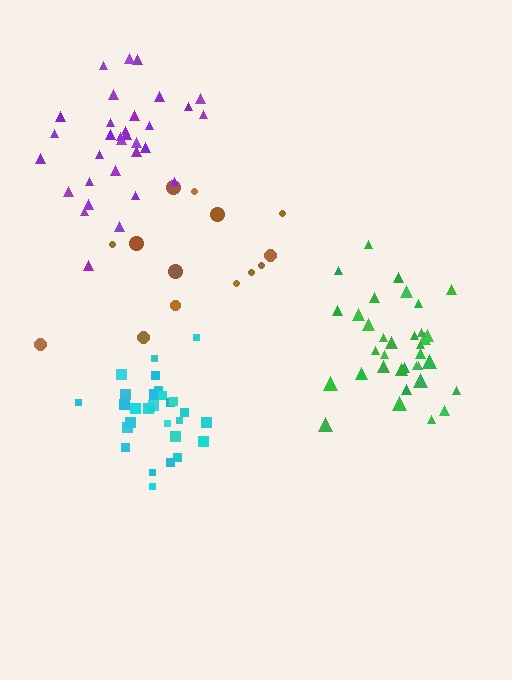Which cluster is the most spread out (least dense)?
Brown.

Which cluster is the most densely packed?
Cyan.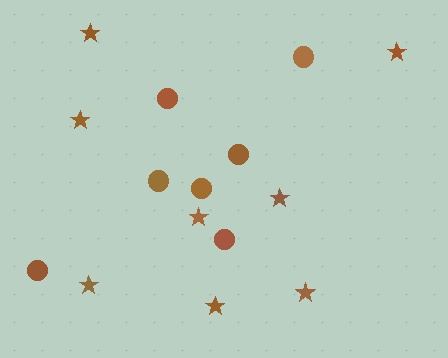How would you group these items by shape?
There are 2 groups: one group of circles (7) and one group of stars (8).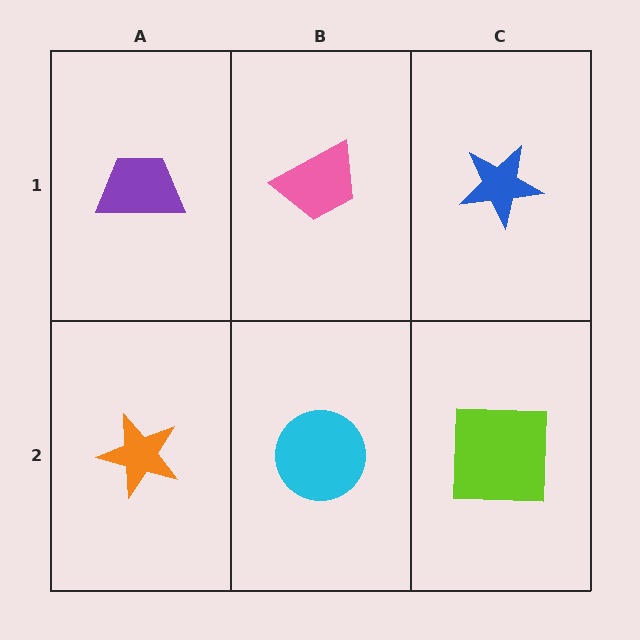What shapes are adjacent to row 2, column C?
A blue star (row 1, column C), a cyan circle (row 2, column B).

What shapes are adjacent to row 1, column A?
An orange star (row 2, column A), a pink trapezoid (row 1, column B).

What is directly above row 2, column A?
A purple trapezoid.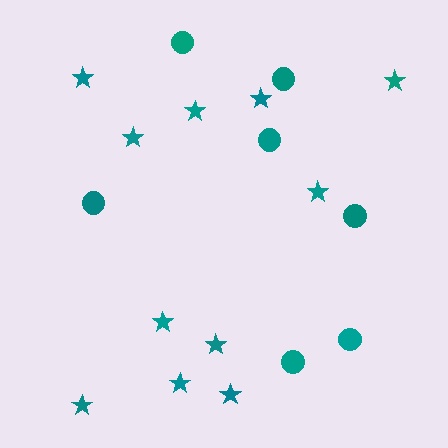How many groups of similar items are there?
There are 2 groups: one group of stars (11) and one group of circles (7).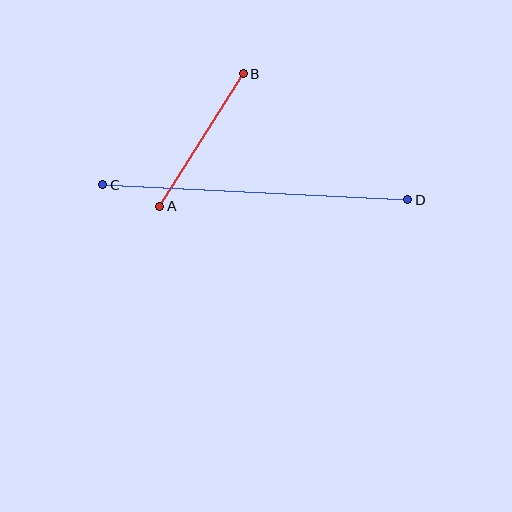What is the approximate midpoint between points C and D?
The midpoint is at approximately (255, 192) pixels.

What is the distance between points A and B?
The distance is approximately 157 pixels.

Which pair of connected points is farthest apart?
Points C and D are farthest apart.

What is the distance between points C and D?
The distance is approximately 305 pixels.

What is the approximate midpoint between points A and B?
The midpoint is at approximately (202, 140) pixels.